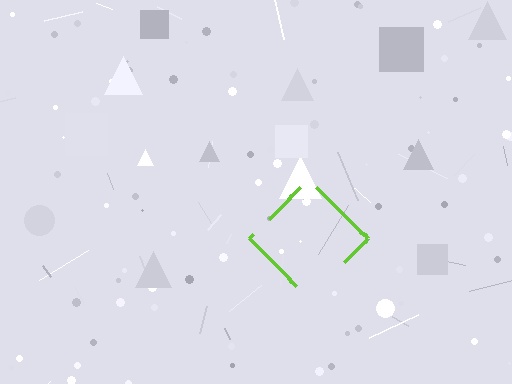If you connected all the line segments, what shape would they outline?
They would outline a diamond.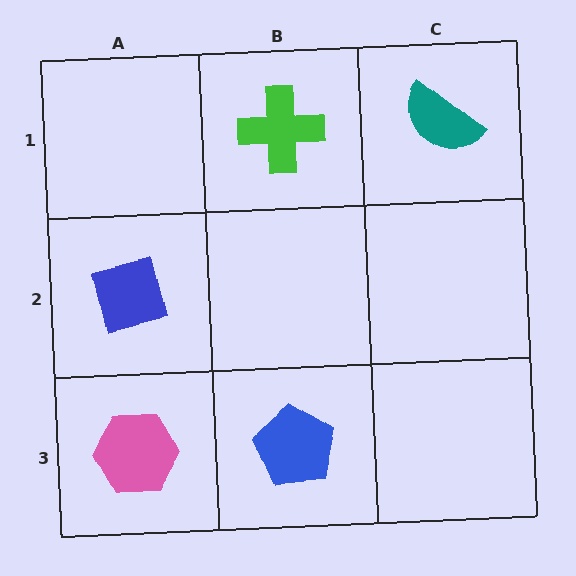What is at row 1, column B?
A green cross.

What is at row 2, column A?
A blue square.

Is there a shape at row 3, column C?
No, that cell is empty.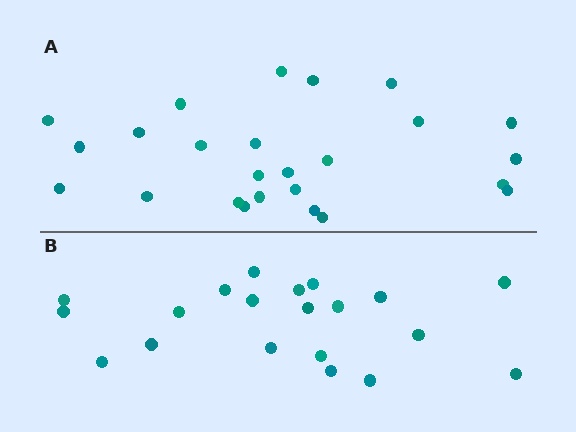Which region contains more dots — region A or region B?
Region A (the top region) has more dots.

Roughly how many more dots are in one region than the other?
Region A has about 5 more dots than region B.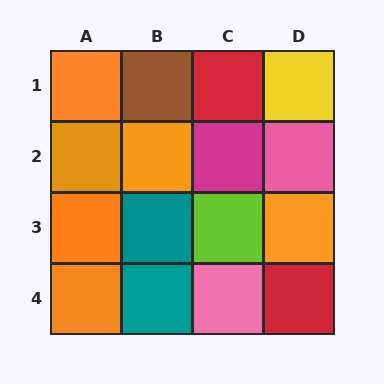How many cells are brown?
1 cell is brown.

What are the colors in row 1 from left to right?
Orange, brown, red, yellow.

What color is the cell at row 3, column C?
Lime.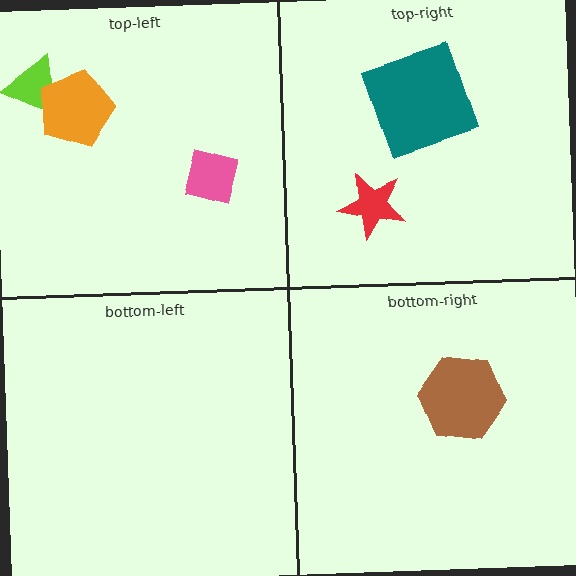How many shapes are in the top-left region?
3.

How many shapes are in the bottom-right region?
1.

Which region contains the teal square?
The top-right region.